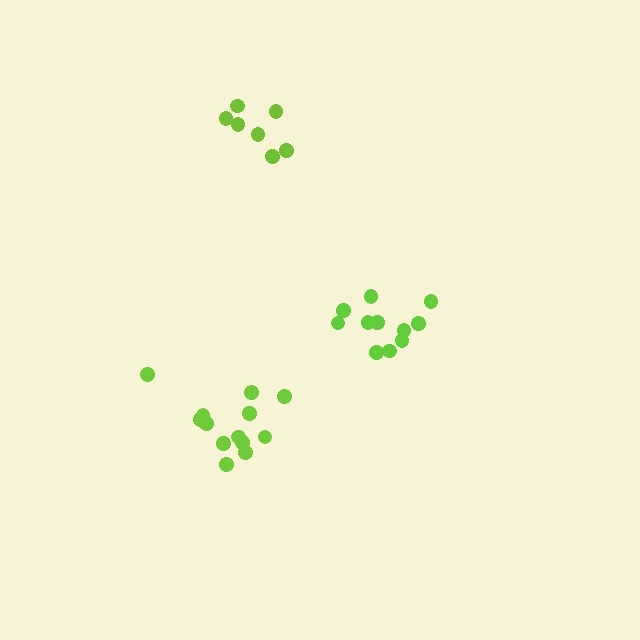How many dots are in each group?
Group 1: 13 dots, Group 2: 11 dots, Group 3: 7 dots (31 total).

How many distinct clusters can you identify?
There are 3 distinct clusters.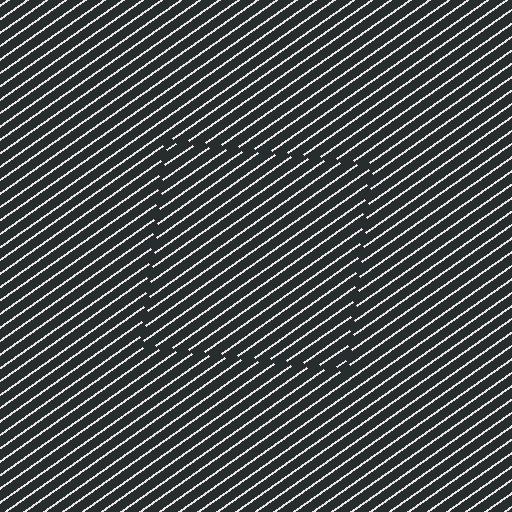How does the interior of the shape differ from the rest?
The interior of the shape contains the same grating, shifted by half a period — the contour is defined by the phase discontinuity where line-ends from the inner and outer gratings abut.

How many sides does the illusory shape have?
4 sides — the line-ends trace a square.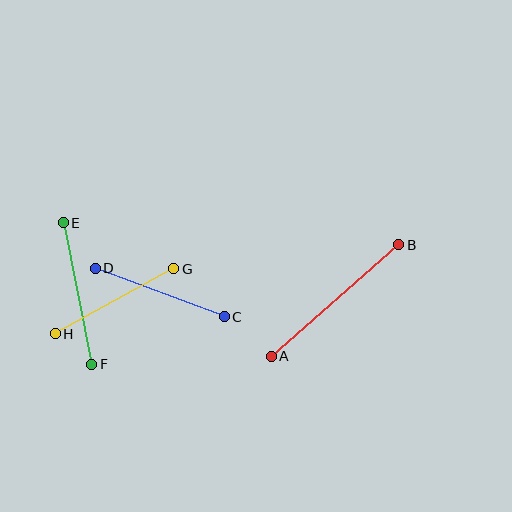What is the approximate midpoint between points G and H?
The midpoint is at approximately (115, 301) pixels.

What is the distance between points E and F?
The distance is approximately 144 pixels.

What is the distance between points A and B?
The distance is approximately 169 pixels.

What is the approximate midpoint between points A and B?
The midpoint is at approximately (335, 301) pixels.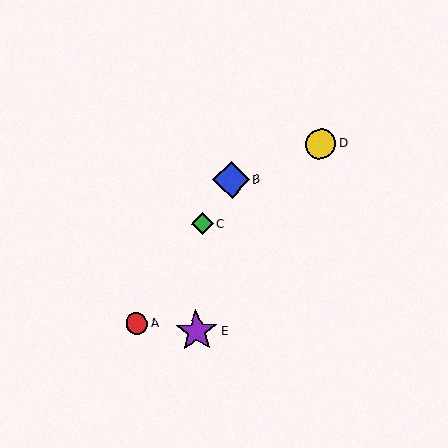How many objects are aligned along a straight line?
3 objects (A, B, C) are aligned along a straight line.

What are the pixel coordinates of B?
Object B is at (232, 180).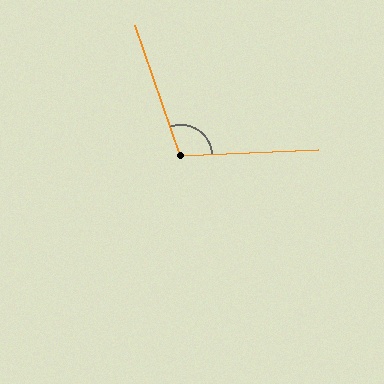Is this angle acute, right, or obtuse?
It is obtuse.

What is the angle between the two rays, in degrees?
Approximately 107 degrees.